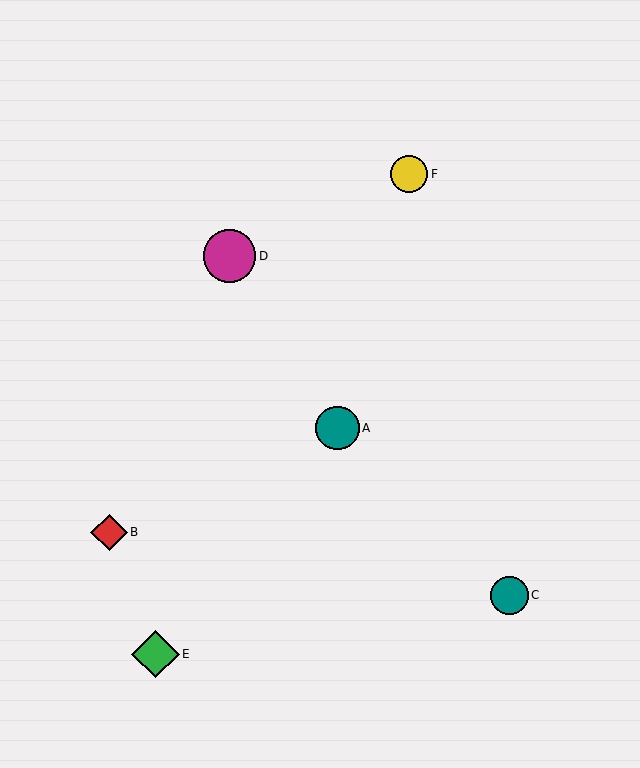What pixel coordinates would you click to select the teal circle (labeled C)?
Click at (510, 595) to select the teal circle C.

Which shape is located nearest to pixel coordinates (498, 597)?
The teal circle (labeled C) at (510, 595) is nearest to that location.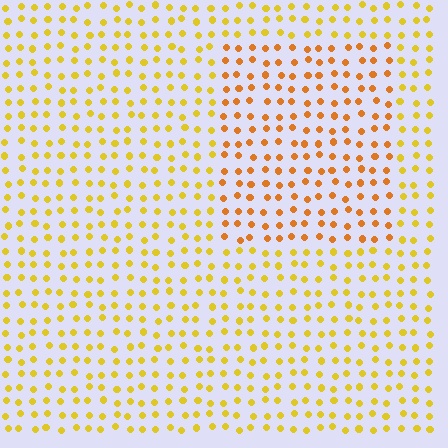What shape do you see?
I see a rectangle.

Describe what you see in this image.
The image is filled with small yellow elements in a uniform arrangement. A rectangle-shaped region is visible where the elements are tinted to a slightly different hue, forming a subtle color boundary.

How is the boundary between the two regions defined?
The boundary is defined purely by a slight shift in hue (about 26 degrees). Spacing, size, and orientation are identical on both sides.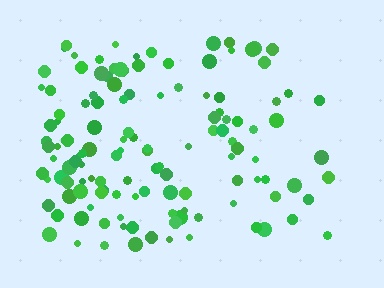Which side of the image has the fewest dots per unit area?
The right.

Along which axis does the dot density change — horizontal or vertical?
Horizontal.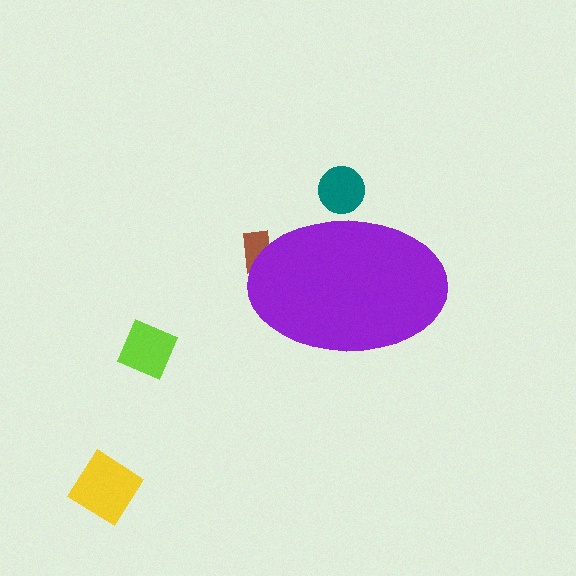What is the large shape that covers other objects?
A purple ellipse.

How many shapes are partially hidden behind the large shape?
2 shapes are partially hidden.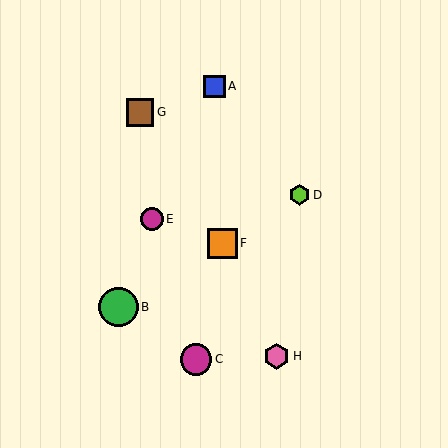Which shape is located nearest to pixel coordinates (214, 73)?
The blue square (labeled A) at (214, 86) is nearest to that location.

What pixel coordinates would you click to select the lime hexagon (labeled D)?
Click at (300, 195) to select the lime hexagon D.